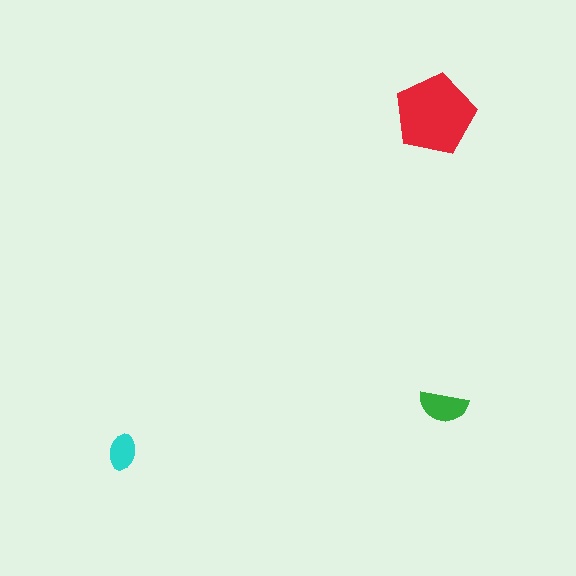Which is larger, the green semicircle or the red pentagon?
The red pentagon.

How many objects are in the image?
There are 3 objects in the image.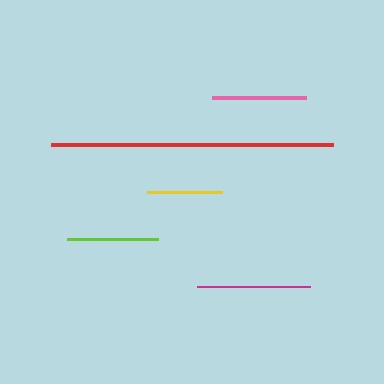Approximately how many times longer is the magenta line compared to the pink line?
The magenta line is approximately 1.2 times the length of the pink line.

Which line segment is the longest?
The red line is the longest at approximately 283 pixels.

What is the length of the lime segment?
The lime segment is approximately 91 pixels long.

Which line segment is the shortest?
The yellow line is the shortest at approximately 75 pixels.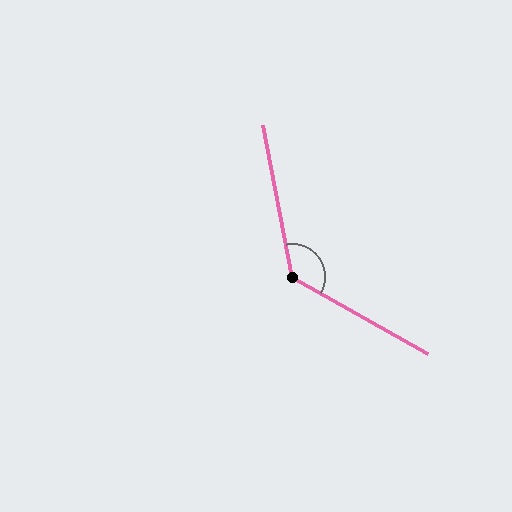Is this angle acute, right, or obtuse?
It is obtuse.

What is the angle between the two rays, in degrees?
Approximately 130 degrees.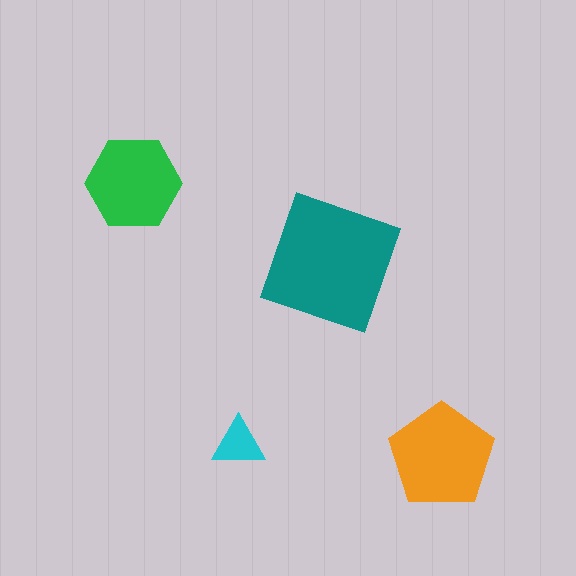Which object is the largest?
The teal square.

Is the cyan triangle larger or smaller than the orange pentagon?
Smaller.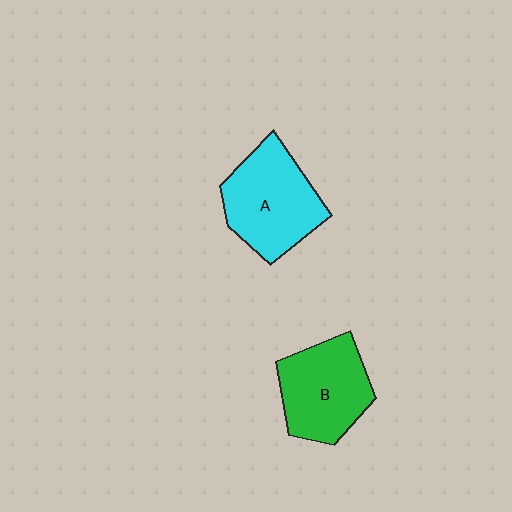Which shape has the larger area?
Shape A (cyan).